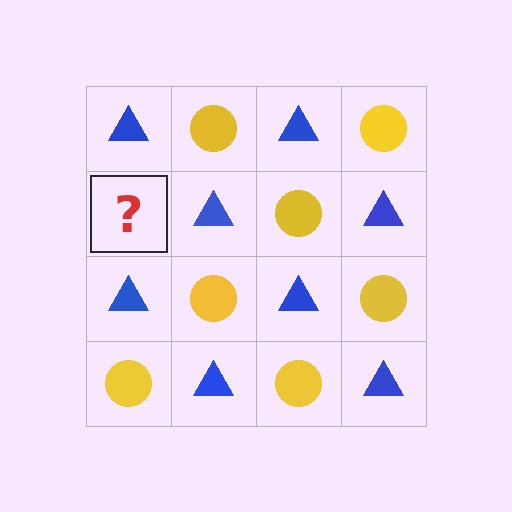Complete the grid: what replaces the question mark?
The question mark should be replaced with a yellow circle.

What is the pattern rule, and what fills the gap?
The rule is that it alternates blue triangle and yellow circle in a checkerboard pattern. The gap should be filled with a yellow circle.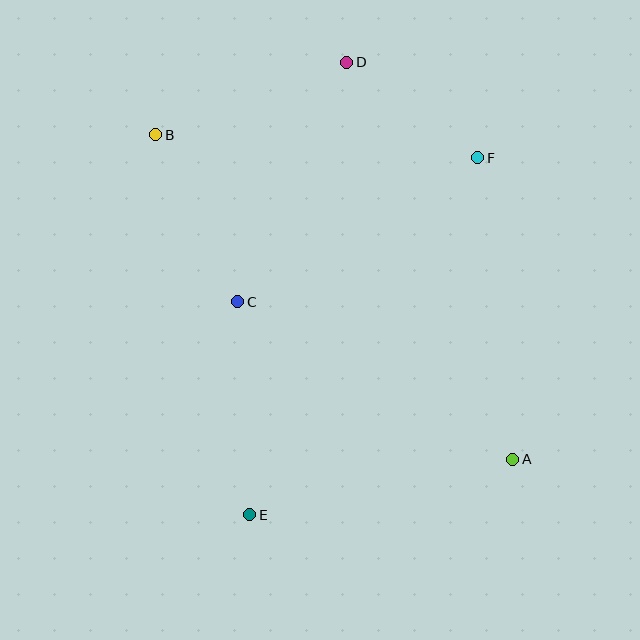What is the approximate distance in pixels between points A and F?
The distance between A and F is approximately 303 pixels.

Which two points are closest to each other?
Points D and F are closest to each other.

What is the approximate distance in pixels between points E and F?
The distance between E and F is approximately 424 pixels.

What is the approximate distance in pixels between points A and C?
The distance between A and C is approximately 317 pixels.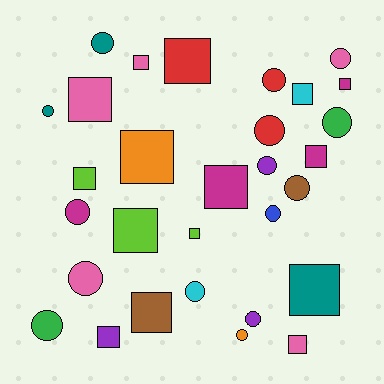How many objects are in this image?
There are 30 objects.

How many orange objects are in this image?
There are 2 orange objects.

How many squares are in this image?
There are 15 squares.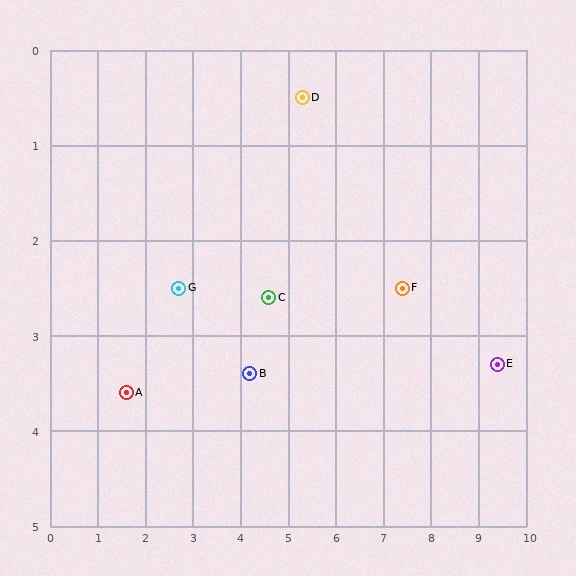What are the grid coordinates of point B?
Point B is at approximately (4.2, 3.4).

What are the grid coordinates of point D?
Point D is at approximately (5.3, 0.5).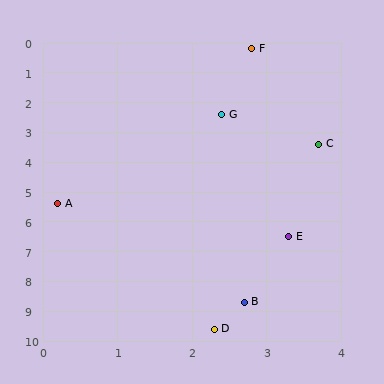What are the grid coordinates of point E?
Point E is at approximately (3.3, 6.5).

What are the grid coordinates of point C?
Point C is at approximately (3.7, 3.4).